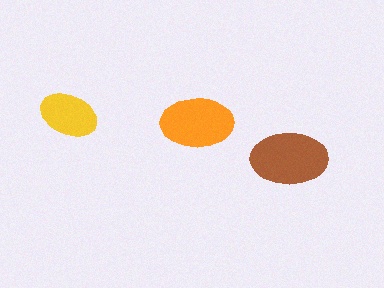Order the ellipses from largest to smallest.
the brown one, the orange one, the yellow one.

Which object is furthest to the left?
The yellow ellipse is leftmost.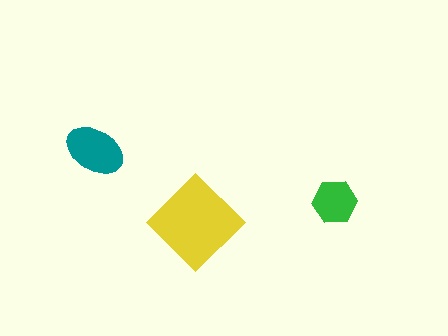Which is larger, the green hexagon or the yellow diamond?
The yellow diamond.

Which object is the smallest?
The green hexagon.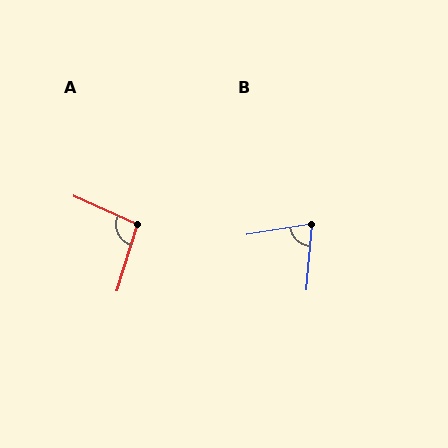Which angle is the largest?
A, at approximately 98 degrees.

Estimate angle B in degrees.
Approximately 76 degrees.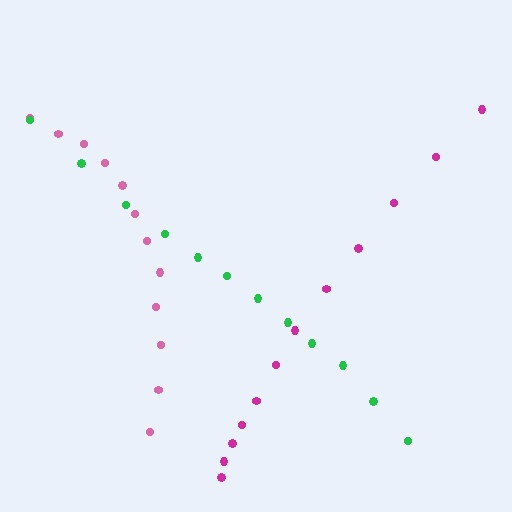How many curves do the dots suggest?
There are 3 distinct paths.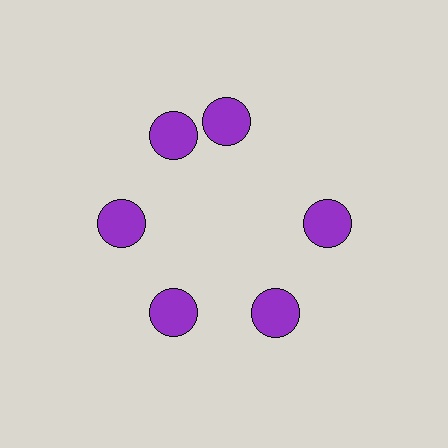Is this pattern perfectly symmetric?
No. The 6 purple circles are arranged in a ring, but one element near the 1 o'clock position is rotated out of alignment along the ring, breaking the 6-fold rotational symmetry.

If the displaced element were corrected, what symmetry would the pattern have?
It would have 6-fold rotational symmetry — the pattern would map onto itself every 60 degrees.